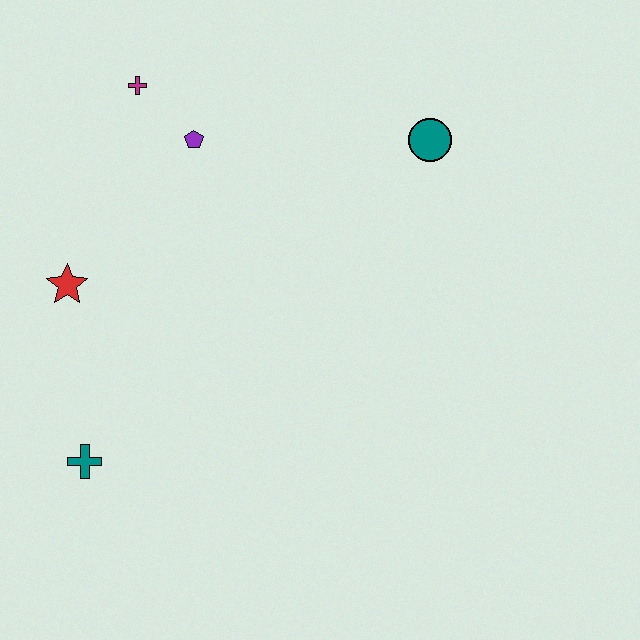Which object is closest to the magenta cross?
The purple pentagon is closest to the magenta cross.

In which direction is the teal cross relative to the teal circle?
The teal cross is to the left of the teal circle.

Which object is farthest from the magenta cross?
The teal cross is farthest from the magenta cross.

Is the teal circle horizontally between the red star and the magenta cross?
No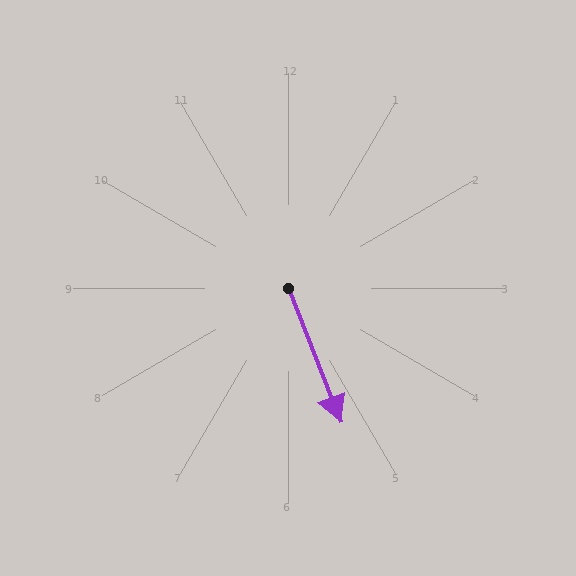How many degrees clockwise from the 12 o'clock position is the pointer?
Approximately 159 degrees.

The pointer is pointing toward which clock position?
Roughly 5 o'clock.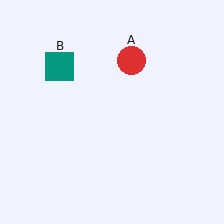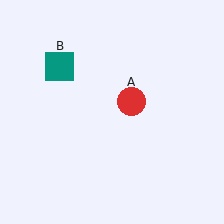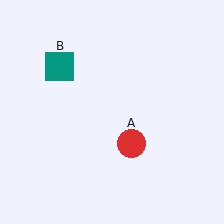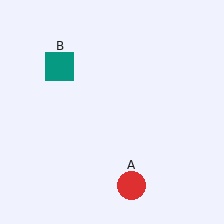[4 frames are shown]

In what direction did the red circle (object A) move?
The red circle (object A) moved down.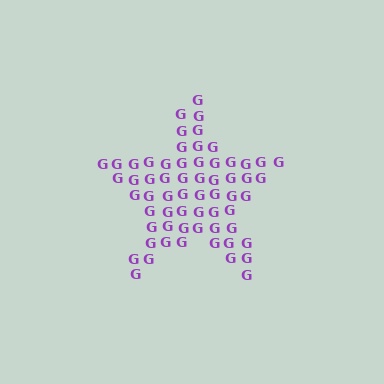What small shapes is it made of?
It is made of small letter G's.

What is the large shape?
The large shape is a star.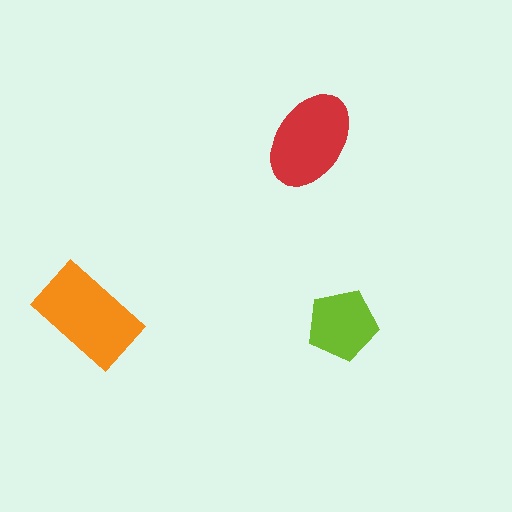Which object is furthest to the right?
The lime pentagon is rightmost.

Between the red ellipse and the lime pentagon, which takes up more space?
The red ellipse.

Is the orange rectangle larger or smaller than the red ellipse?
Larger.